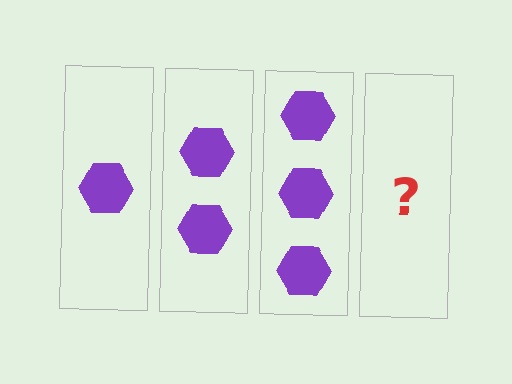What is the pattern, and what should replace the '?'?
The pattern is that each step adds one more hexagon. The '?' should be 4 hexagons.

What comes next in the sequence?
The next element should be 4 hexagons.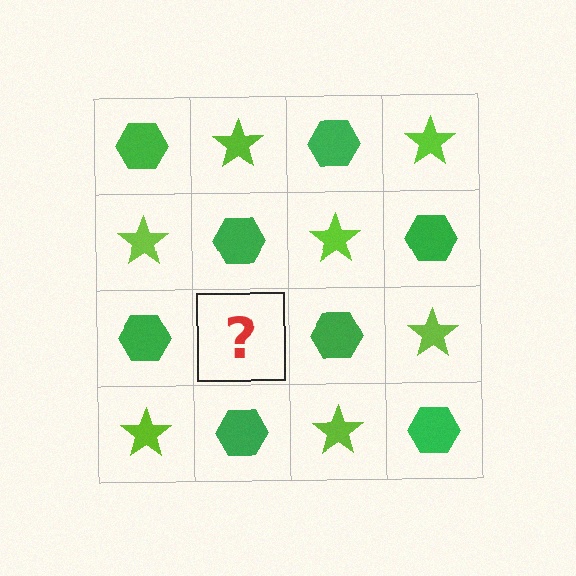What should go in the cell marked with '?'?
The missing cell should contain a lime star.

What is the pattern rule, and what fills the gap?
The rule is that it alternates green hexagon and lime star in a checkerboard pattern. The gap should be filled with a lime star.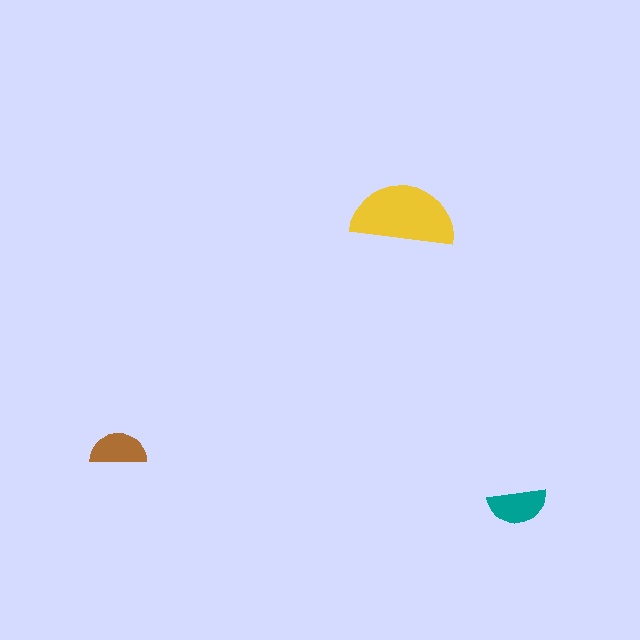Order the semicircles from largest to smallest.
the yellow one, the teal one, the brown one.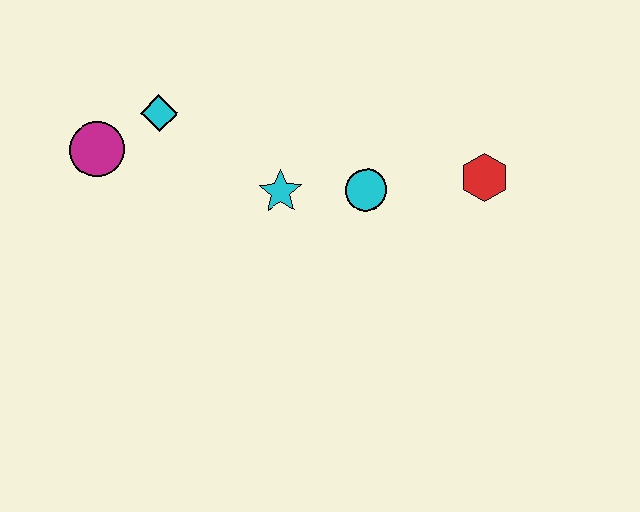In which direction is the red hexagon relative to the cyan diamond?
The red hexagon is to the right of the cyan diamond.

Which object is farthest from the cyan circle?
The magenta circle is farthest from the cyan circle.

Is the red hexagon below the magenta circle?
Yes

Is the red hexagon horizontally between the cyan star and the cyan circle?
No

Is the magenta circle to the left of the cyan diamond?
Yes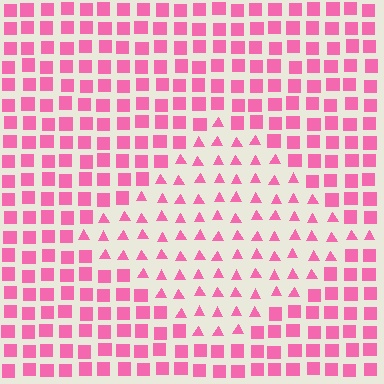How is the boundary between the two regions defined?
The boundary is defined by a change in element shape: triangles inside vs. squares outside. All elements share the same color and spacing.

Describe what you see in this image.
The image is filled with small pink elements arranged in a uniform grid. A diamond-shaped region contains triangles, while the surrounding area contains squares. The boundary is defined purely by the change in element shape.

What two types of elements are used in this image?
The image uses triangles inside the diamond region and squares outside it.